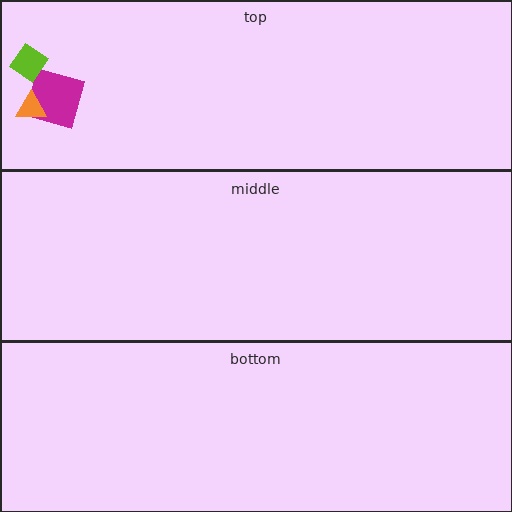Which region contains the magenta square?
The top region.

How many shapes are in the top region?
3.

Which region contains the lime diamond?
The top region.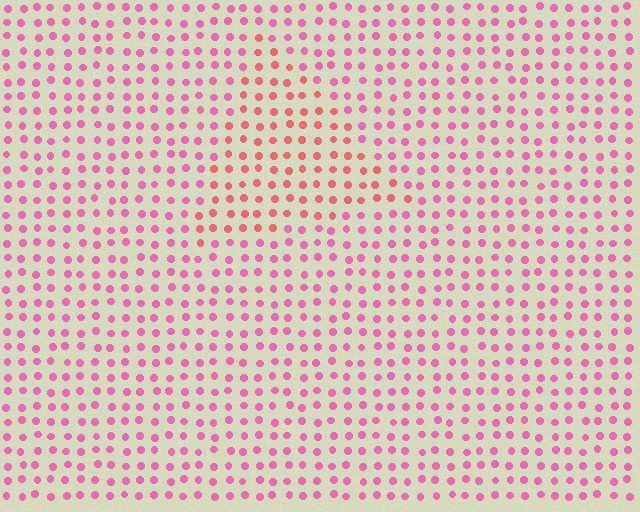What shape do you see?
I see a triangle.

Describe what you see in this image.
The image is filled with small pink elements in a uniform arrangement. A triangle-shaped region is visible where the elements are tinted to a slightly different hue, forming a subtle color boundary.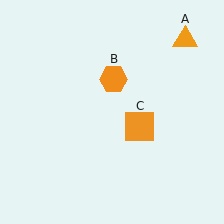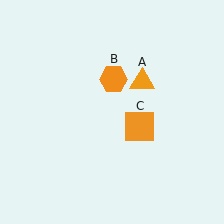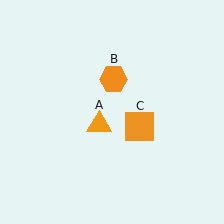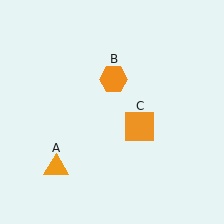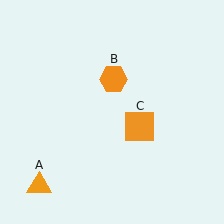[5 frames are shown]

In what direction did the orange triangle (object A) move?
The orange triangle (object A) moved down and to the left.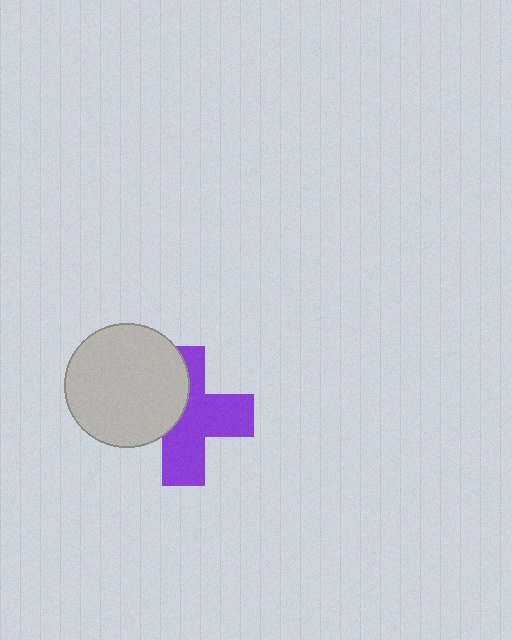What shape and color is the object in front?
The object in front is a light gray circle.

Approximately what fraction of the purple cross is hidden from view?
Roughly 40% of the purple cross is hidden behind the light gray circle.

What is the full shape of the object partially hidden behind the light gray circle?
The partially hidden object is a purple cross.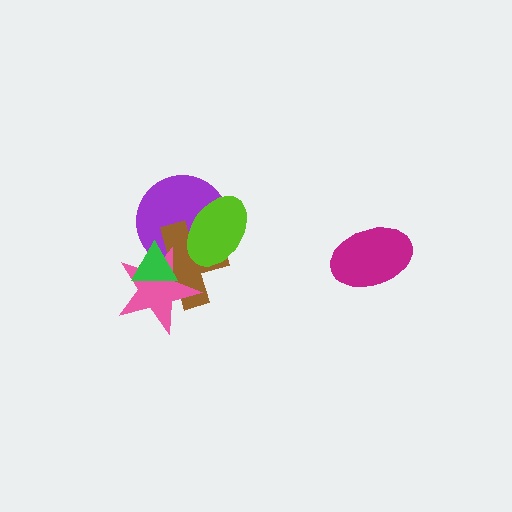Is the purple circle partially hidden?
Yes, it is partially covered by another shape.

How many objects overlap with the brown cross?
4 objects overlap with the brown cross.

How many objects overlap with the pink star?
3 objects overlap with the pink star.